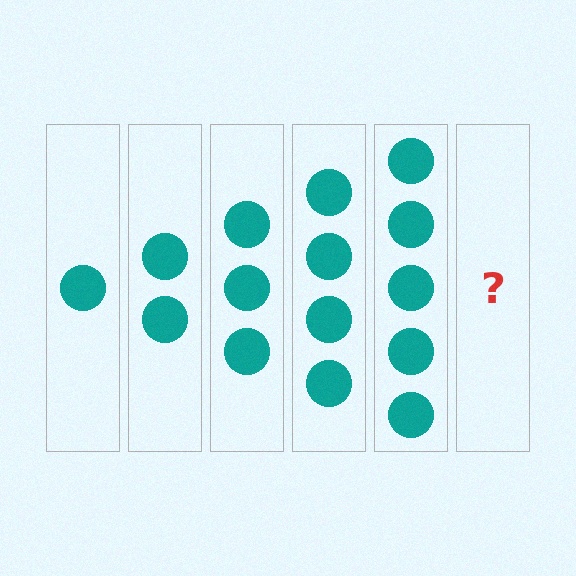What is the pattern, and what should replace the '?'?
The pattern is that each step adds one more circle. The '?' should be 6 circles.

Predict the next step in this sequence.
The next step is 6 circles.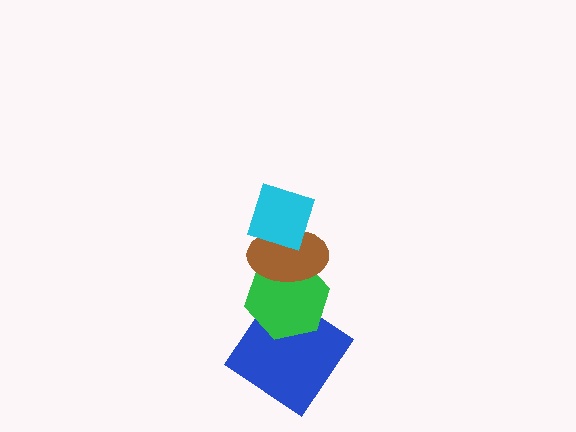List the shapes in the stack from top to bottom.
From top to bottom: the cyan diamond, the brown ellipse, the green hexagon, the blue diamond.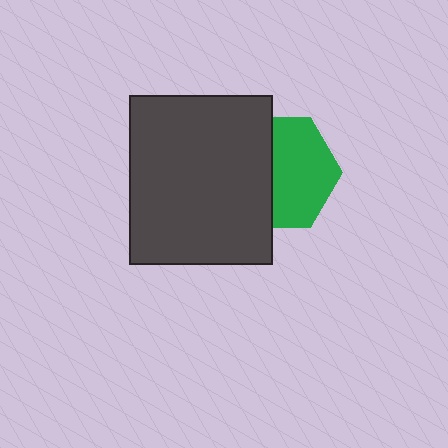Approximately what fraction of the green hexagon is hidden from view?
Roughly 45% of the green hexagon is hidden behind the dark gray rectangle.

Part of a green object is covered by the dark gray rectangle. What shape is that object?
It is a hexagon.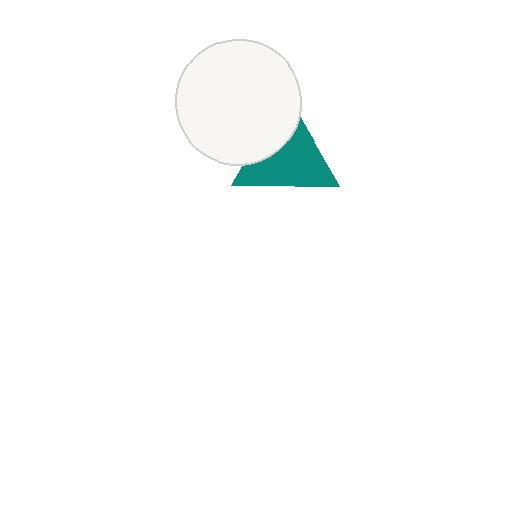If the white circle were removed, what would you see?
You would see the complete teal triangle.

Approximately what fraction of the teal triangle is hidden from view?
Roughly 33% of the teal triangle is hidden behind the white circle.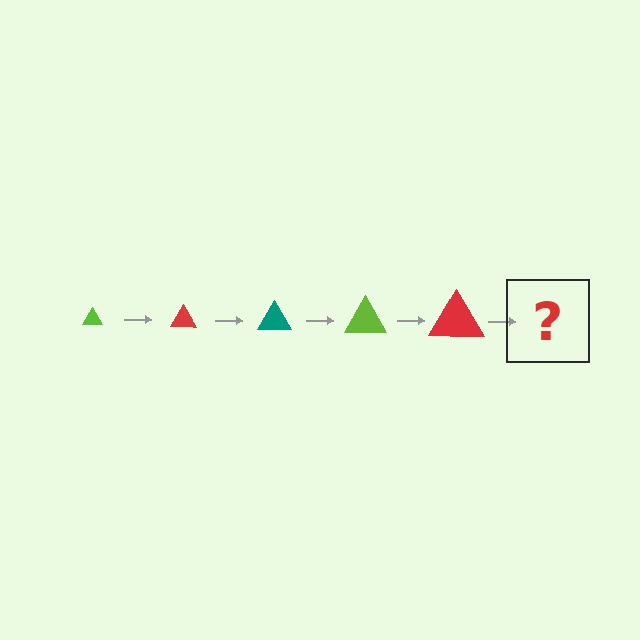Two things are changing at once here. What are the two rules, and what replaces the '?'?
The two rules are that the triangle grows larger each step and the color cycles through lime, red, and teal. The '?' should be a teal triangle, larger than the previous one.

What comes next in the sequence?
The next element should be a teal triangle, larger than the previous one.